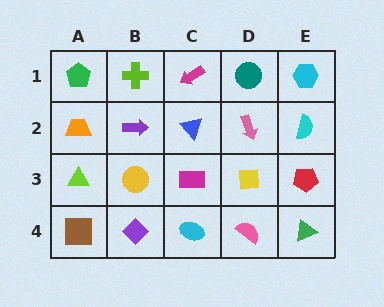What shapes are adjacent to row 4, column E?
A red pentagon (row 3, column E), a pink semicircle (row 4, column D).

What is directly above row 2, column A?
A green pentagon.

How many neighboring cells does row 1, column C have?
3.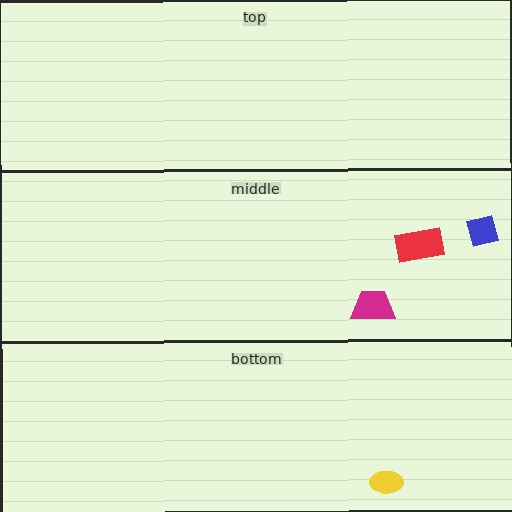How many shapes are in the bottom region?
1.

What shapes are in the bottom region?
The yellow ellipse.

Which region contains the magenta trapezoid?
The middle region.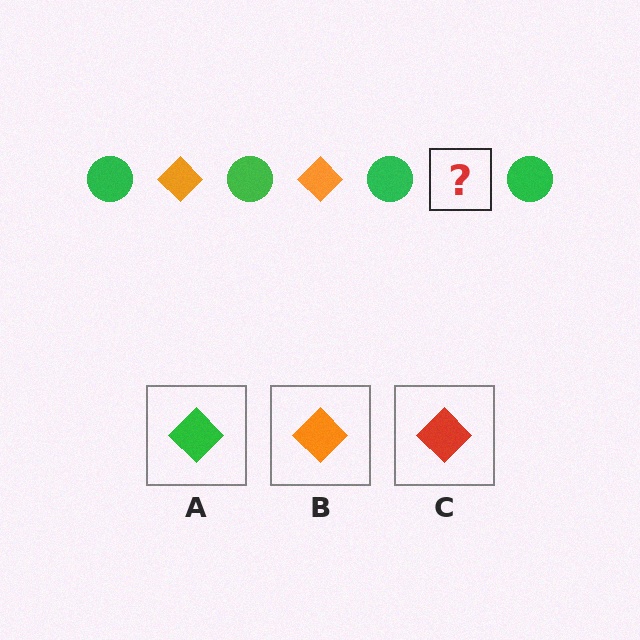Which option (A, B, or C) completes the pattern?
B.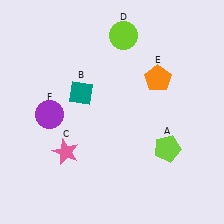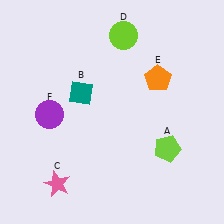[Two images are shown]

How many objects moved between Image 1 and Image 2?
1 object moved between the two images.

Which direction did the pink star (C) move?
The pink star (C) moved down.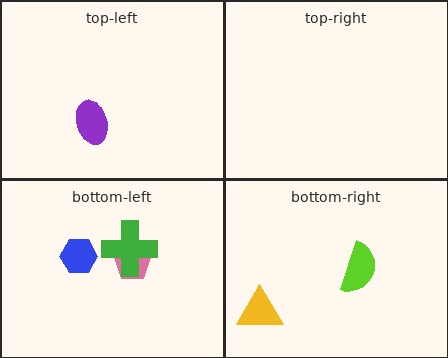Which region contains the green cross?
The bottom-left region.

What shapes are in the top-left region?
The purple ellipse.